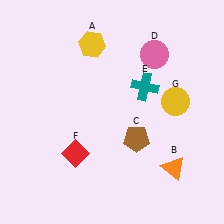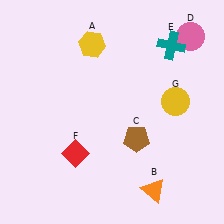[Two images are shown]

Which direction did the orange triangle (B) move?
The orange triangle (B) moved down.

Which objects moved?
The objects that moved are: the orange triangle (B), the pink circle (D), the teal cross (E).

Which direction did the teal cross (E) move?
The teal cross (E) moved up.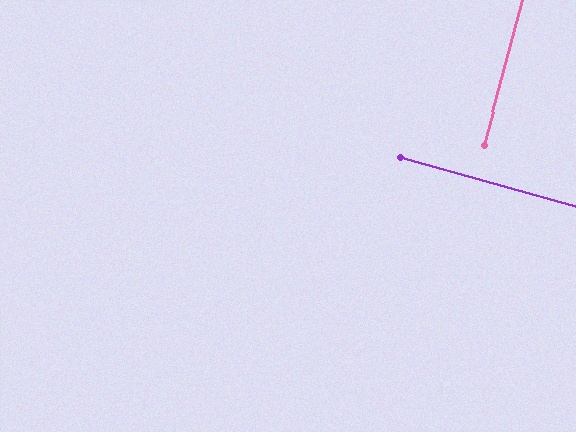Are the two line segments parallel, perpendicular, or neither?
Perpendicular — they meet at approximately 89°.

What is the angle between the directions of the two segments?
Approximately 89 degrees.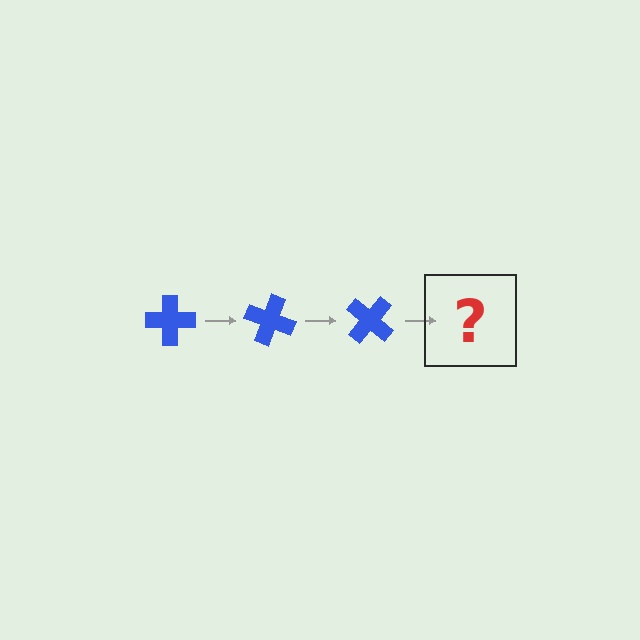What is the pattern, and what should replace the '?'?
The pattern is that the cross rotates 20 degrees each step. The '?' should be a blue cross rotated 60 degrees.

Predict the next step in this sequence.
The next step is a blue cross rotated 60 degrees.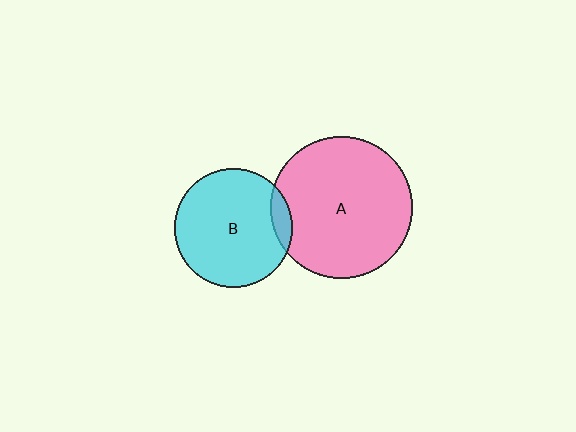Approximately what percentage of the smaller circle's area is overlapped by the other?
Approximately 10%.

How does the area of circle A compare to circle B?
Approximately 1.4 times.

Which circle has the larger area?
Circle A (pink).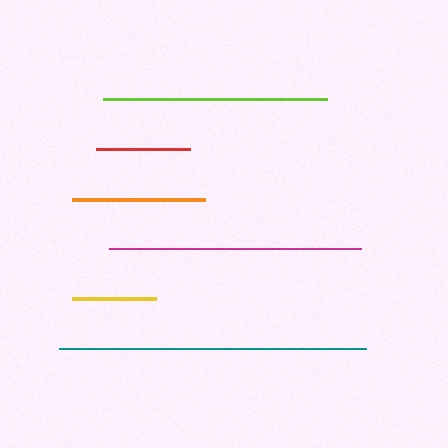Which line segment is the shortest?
The yellow line is the shortest at approximately 84 pixels.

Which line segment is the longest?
The teal line is the longest at approximately 308 pixels.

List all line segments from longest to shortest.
From longest to shortest: teal, magenta, lime, orange, red, yellow.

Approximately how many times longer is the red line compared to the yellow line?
The red line is approximately 1.1 times the length of the yellow line.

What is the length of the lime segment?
The lime segment is approximately 223 pixels long.